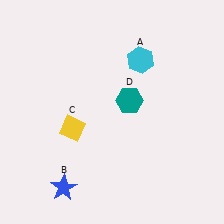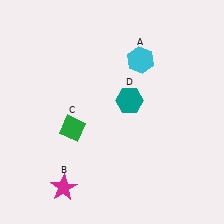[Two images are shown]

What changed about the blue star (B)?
In Image 1, B is blue. In Image 2, it changed to magenta.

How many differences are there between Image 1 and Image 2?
There are 2 differences between the two images.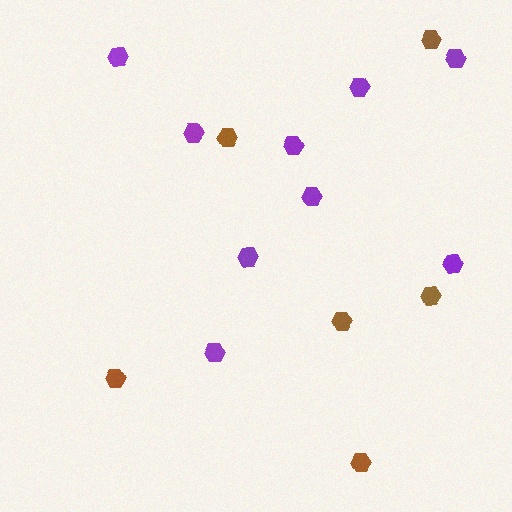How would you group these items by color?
There are 2 groups: one group of brown hexagons (6) and one group of purple hexagons (9).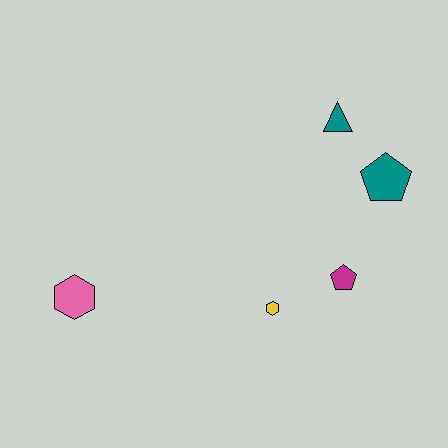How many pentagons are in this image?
There are 2 pentagons.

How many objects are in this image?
There are 5 objects.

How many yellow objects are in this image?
There is 1 yellow object.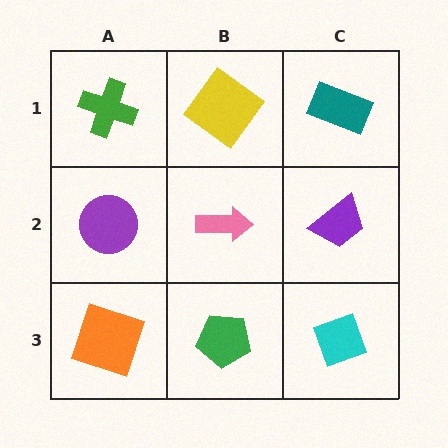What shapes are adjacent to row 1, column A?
A purple circle (row 2, column A), a yellow diamond (row 1, column B).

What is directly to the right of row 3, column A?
A green pentagon.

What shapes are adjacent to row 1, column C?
A purple trapezoid (row 2, column C), a yellow diamond (row 1, column B).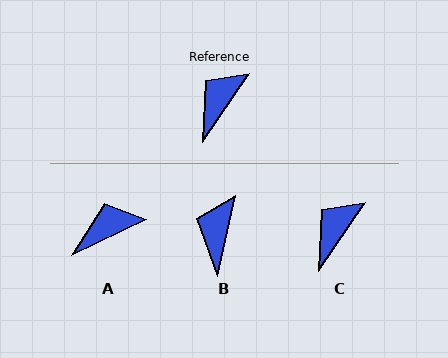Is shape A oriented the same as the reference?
No, it is off by about 30 degrees.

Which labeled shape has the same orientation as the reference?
C.